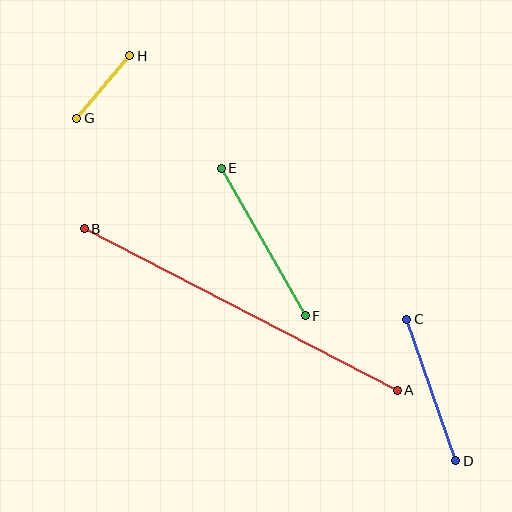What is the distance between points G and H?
The distance is approximately 82 pixels.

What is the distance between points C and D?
The distance is approximately 150 pixels.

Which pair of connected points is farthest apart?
Points A and B are farthest apart.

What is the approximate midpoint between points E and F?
The midpoint is at approximately (263, 242) pixels.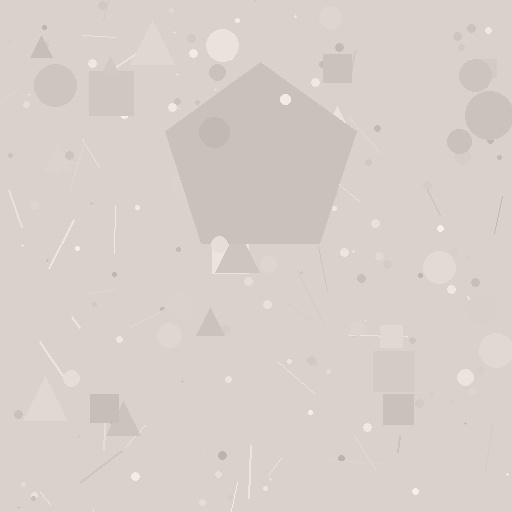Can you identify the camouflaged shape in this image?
The camouflaged shape is a pentagon.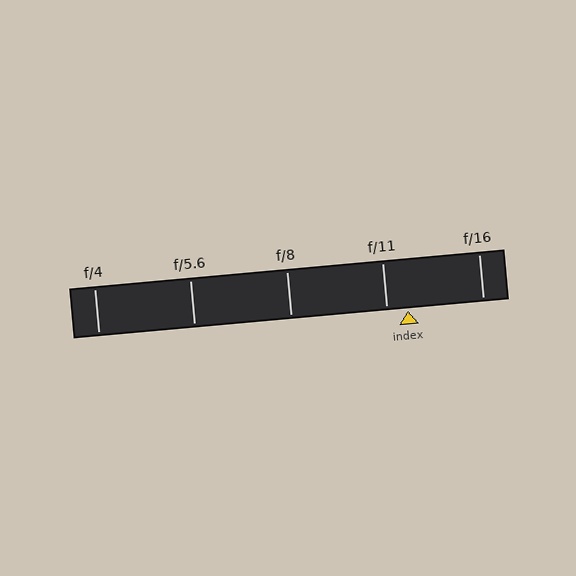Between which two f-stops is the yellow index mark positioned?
The index mark is between f/11 and f/16.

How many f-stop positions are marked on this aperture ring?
There are 5 f-stop positions marked.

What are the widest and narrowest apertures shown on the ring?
The widest aperture shown is f/4 and the narrowest is f/16.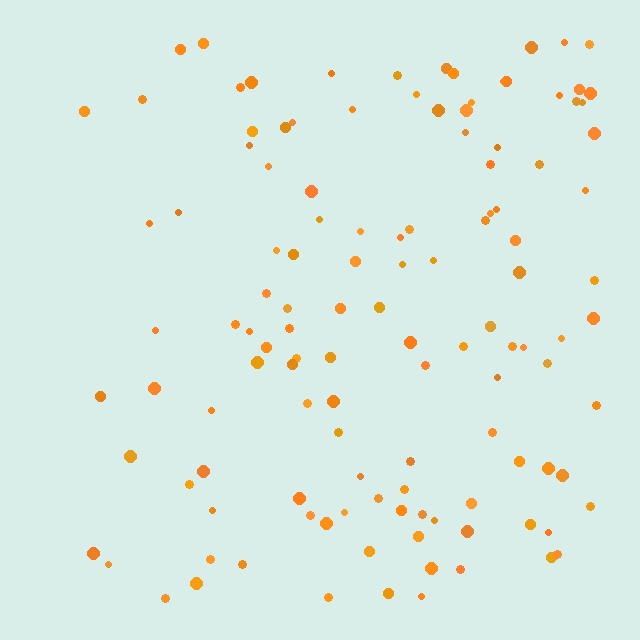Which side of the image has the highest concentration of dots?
The right.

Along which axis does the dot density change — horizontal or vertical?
Horizontal.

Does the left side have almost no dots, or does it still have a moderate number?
Still a moderate number, just noticeably fewer than the right.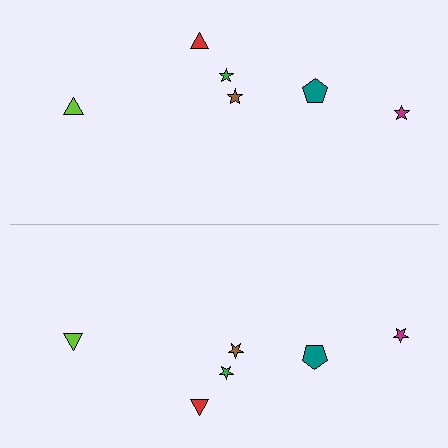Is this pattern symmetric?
Yes, this pattern has bilateral (reflection) symmetry.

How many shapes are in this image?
There are 12 shapes in this image.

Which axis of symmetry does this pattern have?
The pattern has a horizontal axis of symmetry running through the center of the image.